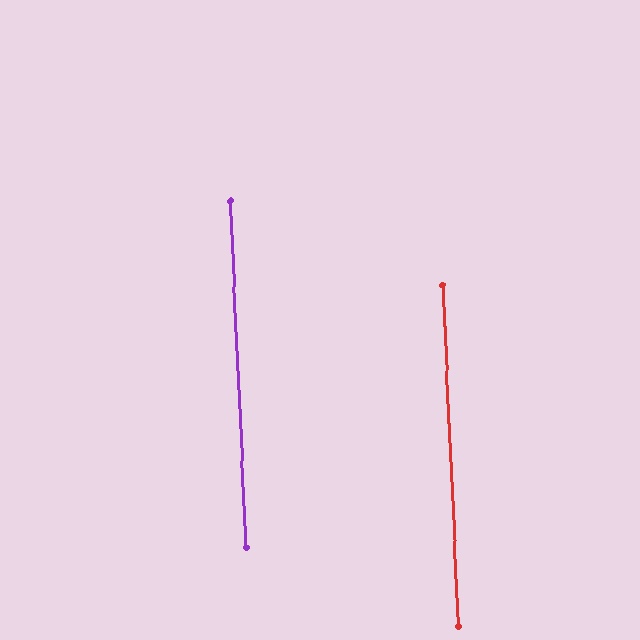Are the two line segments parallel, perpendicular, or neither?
Parallel — their directions differ by only 0.1°.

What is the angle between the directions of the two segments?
Approximately 0 degrees.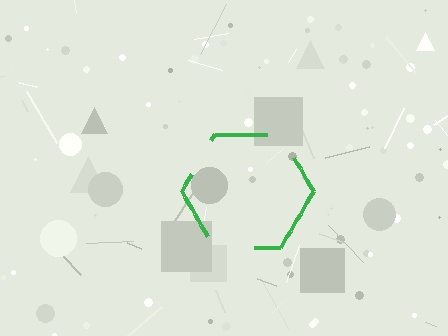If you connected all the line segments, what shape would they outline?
They would outline a hexagon.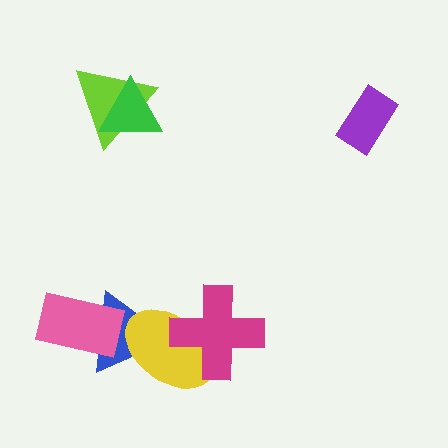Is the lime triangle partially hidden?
Yes, it is partially covered by another shape.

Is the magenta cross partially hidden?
No, no other shape covers it.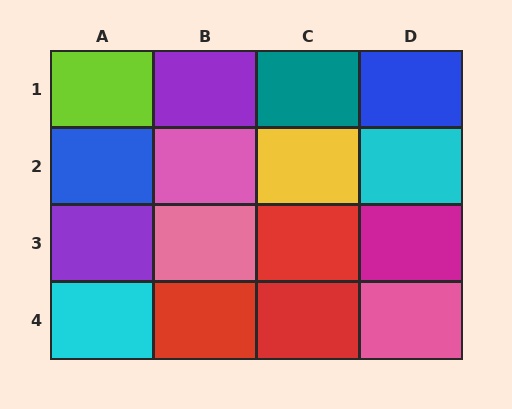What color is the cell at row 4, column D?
Pink.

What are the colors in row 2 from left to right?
Blue, pink, yellow, cyan.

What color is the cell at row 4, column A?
Cyan.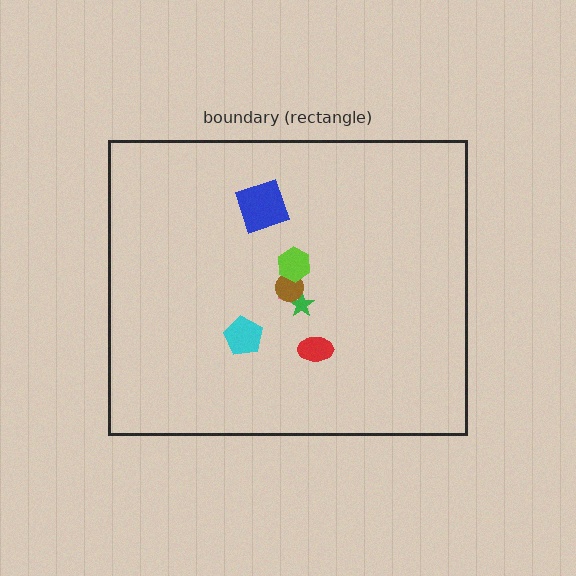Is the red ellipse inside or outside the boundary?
Inside.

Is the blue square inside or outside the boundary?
Inside.